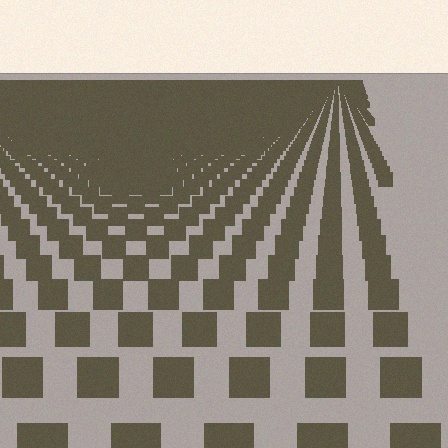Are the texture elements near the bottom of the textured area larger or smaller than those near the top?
Larger. Near the bottom, elements are closer to the viewer and appear at a bigger on-screen size.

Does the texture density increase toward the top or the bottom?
Density increases toward the top.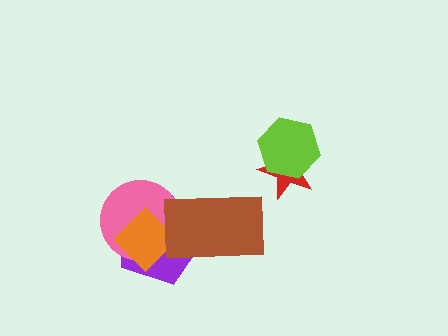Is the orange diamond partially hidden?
Yes, it is partially covered by another shape.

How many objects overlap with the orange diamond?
3 objects overlap with the orange diamond.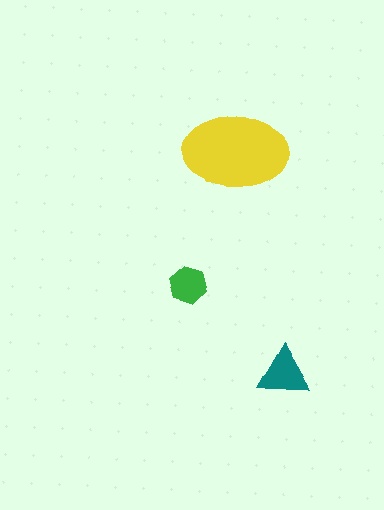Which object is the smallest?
The green hexagon.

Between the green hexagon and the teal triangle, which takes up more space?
The teal triangle.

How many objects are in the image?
There are 3 objects in the image.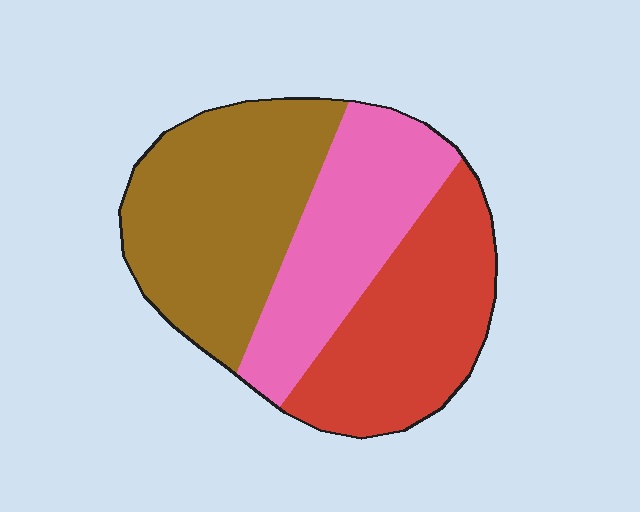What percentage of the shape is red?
Red covers 32% of the shape.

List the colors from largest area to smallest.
From largest to smallest: brown, red, pink.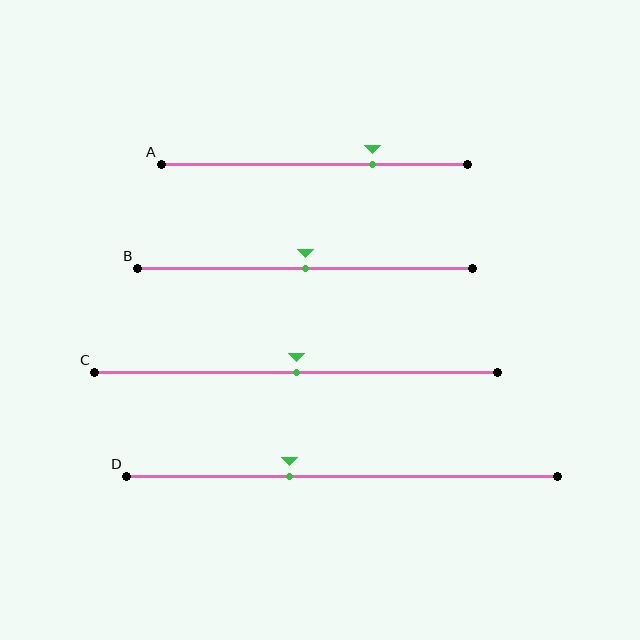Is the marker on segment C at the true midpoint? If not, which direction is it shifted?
Yes, the marker on segment C is at the true midpoint.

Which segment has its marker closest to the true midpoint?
Segment B has its marker closest to the true midpoint.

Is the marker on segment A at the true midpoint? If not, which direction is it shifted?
No, the marker on segment A is shifted to the right by about 19% of the segment length.